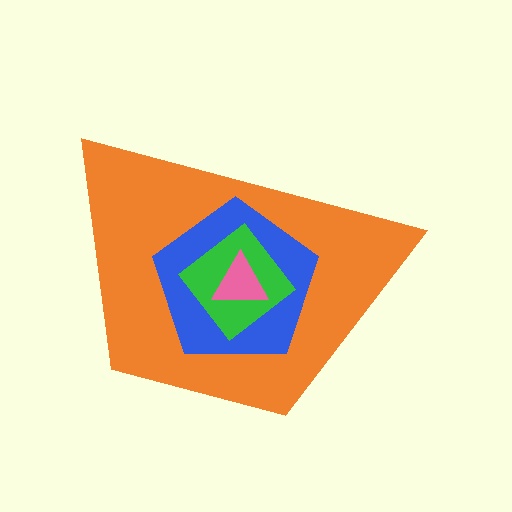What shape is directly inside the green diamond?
The pink triangle.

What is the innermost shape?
The pink triangle.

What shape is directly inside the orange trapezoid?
The blue pentagon.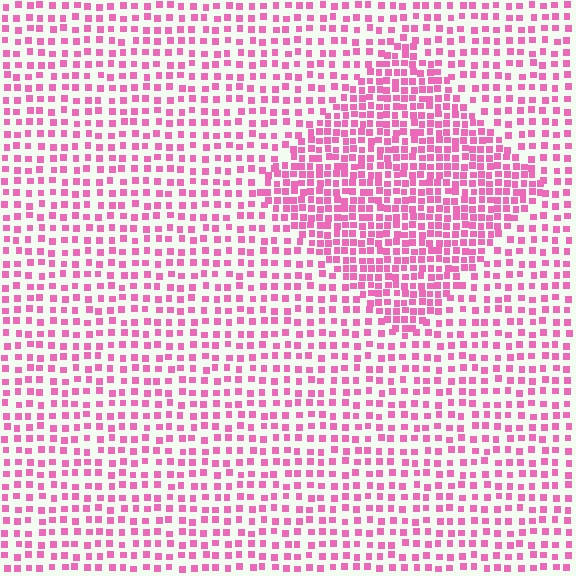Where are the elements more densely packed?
The elements are more densely packed inside the diamond boundary.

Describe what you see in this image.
The image contains small pink elements arranged at two different densities. A diamond-shaped region is visible where the elements are more densely packed than the surrounding area.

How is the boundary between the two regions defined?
The boundary is defined by a change in element density (approximately 1.9x ratio). All elements are the same color, size, and shape.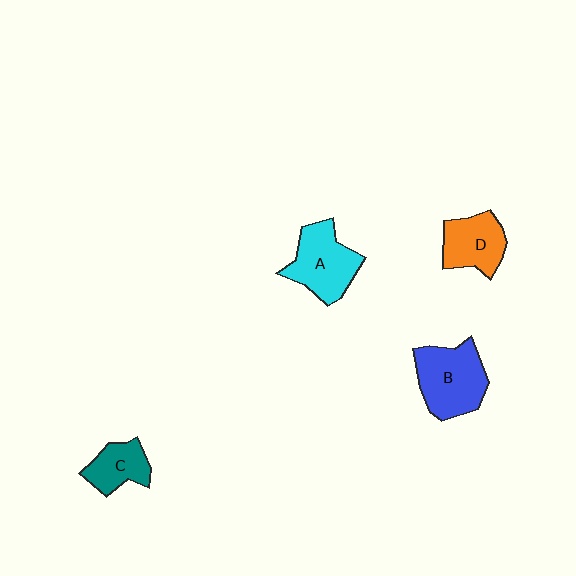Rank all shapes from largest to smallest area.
From largest to smallest: B (blue), A (cyan), D (orange), C (teal).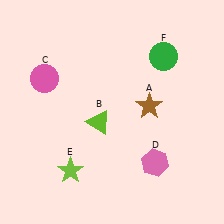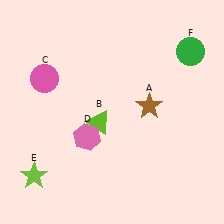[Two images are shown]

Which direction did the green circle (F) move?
The green circle (F) moved right.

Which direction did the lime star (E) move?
The lime star (E) moved left.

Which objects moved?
The objects that moved are: the pink hexagon (D), the lime star (E), the green circle (F).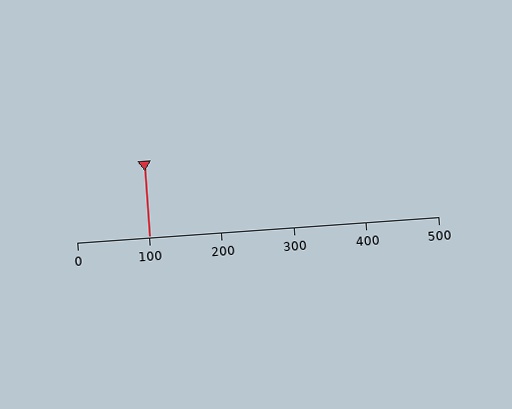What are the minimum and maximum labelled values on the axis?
The axis runs from 0 to 500.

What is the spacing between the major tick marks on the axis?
The major ticks are spaced 100 apart.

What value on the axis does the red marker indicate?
The marker indicates approximately 100.